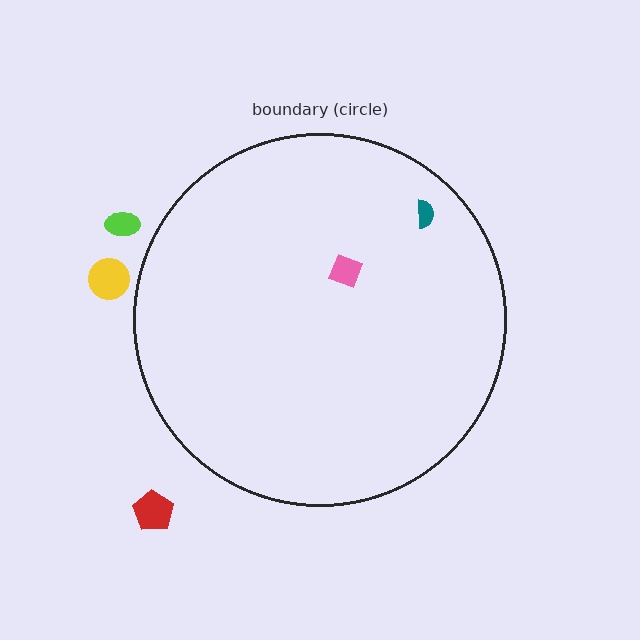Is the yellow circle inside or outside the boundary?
Outside.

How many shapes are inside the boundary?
2 inside, 3 outside.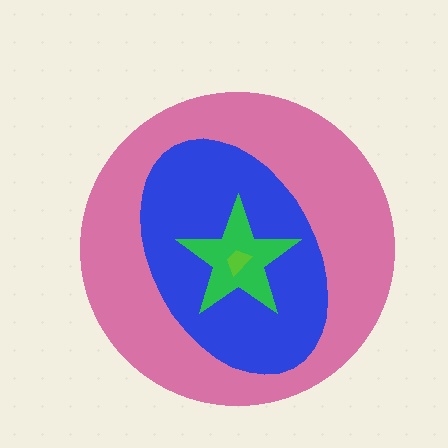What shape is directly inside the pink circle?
The blue ellipse.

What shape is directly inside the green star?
The lime trapezoid.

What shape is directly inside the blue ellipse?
The green star.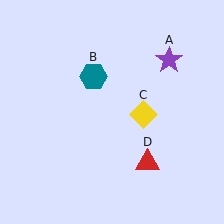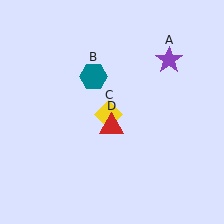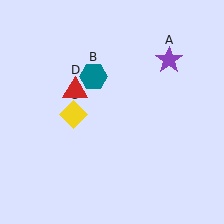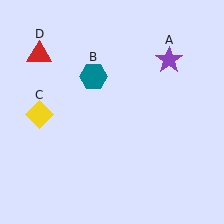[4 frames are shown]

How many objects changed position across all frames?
2 objects changed position: yellow diamond (object C), red triangle (object D).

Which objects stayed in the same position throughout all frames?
Purple star (object A) and teal hexagon (object B) remained stationary.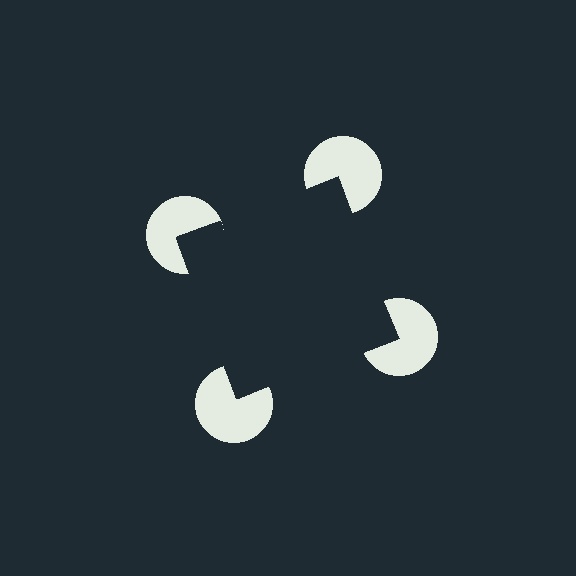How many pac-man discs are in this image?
There are 4 — one at each vertex of the illusory square.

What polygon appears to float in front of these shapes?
An illusory square — its edges are inferred from the aligned wedge cuts in the pac-man discs, not physically drawn.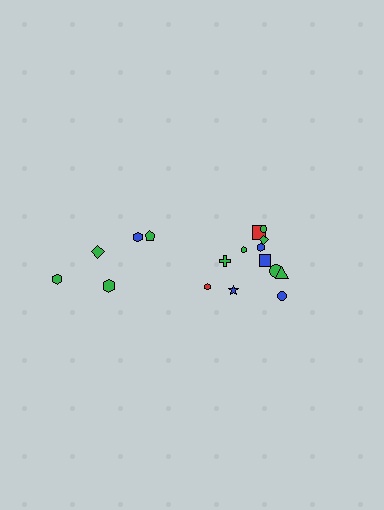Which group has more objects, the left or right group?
The right group.